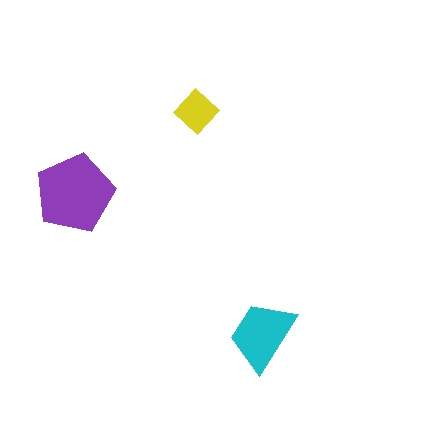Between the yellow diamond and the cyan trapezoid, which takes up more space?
The cyan trapezoid.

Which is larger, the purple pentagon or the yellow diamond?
The purple pentagon.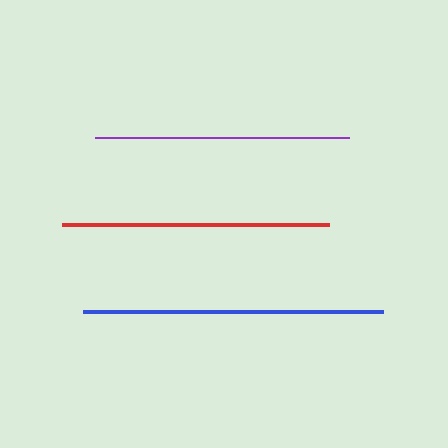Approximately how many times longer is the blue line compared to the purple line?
The blue line is approximately 1.2 times the length of the purple line.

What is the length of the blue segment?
The blue segment is approximately 300 pixels long.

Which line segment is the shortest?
The purple line is the shortest at approximately 255 pixels.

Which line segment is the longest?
The blue line is the longest at approximately 300 pixels.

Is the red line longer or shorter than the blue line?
The blue line is longer than the red line.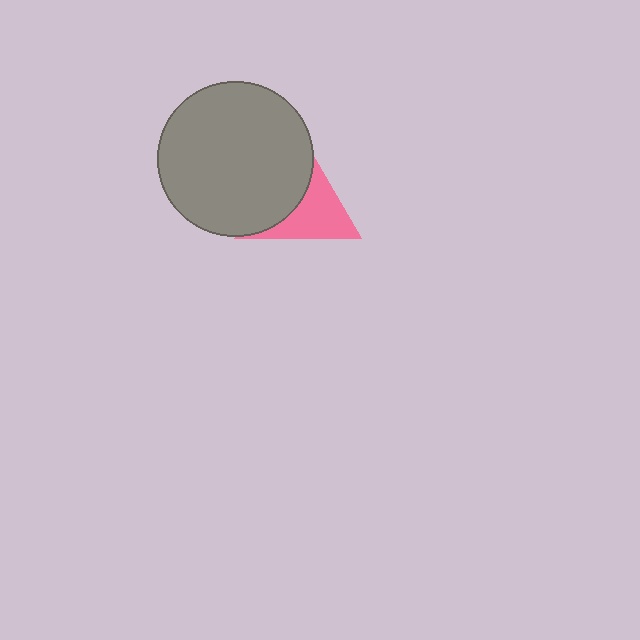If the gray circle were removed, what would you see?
You would see the complete pink triangle.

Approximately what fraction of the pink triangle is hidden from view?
Roughly 51% of the pink triangle is hidden behind the gray circle.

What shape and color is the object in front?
The object in front is a gray circle.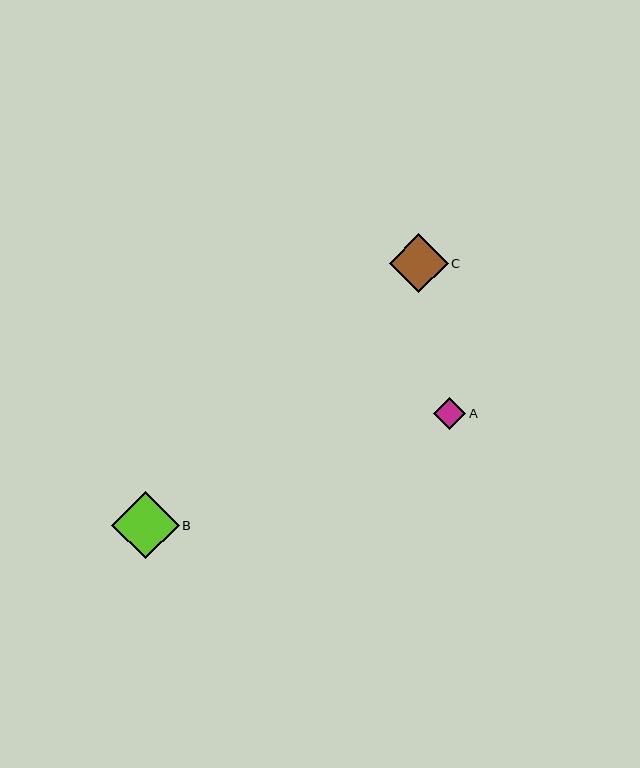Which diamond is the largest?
Diamond B is the largest with a size of approximately 67 pixels.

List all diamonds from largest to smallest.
From largest to smallest: B, C, A.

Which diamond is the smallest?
Diamond A is the smallest with a size of approximately 32 pixels.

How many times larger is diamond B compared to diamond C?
Diamond B is approximately 1.1 times the size of diamond C.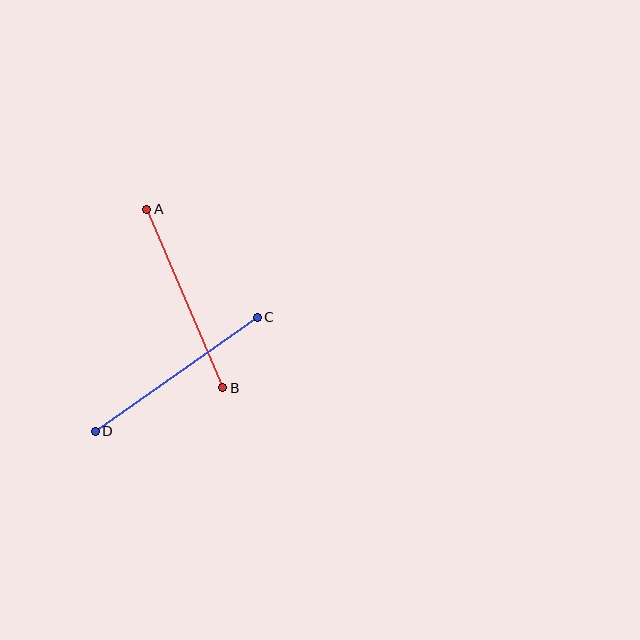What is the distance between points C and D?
The distance is approximately 198 pixels.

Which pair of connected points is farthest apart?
Points C and D are farthest apart.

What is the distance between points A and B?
The distance is approximately 194 pixels.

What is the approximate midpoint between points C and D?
The midpoint is at approximately (176, 374) pixels.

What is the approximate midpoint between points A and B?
The midpoint is at approximately (185, 299) pixels.